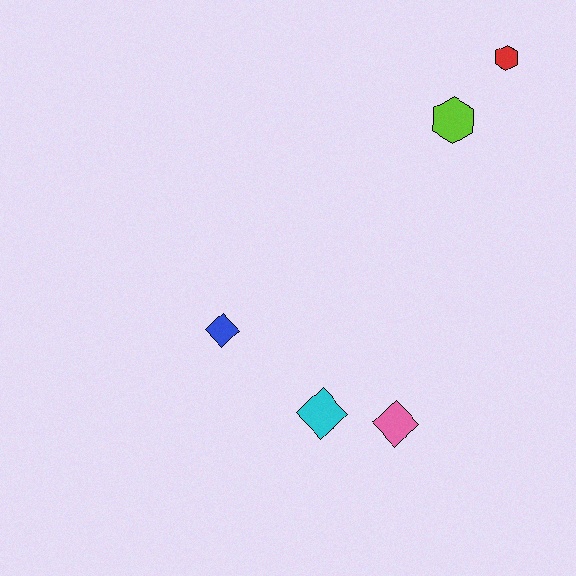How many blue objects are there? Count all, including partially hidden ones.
There is 1 blue object.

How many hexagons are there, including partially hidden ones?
There are 2 hexagons.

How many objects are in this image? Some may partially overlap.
There are 5 objects.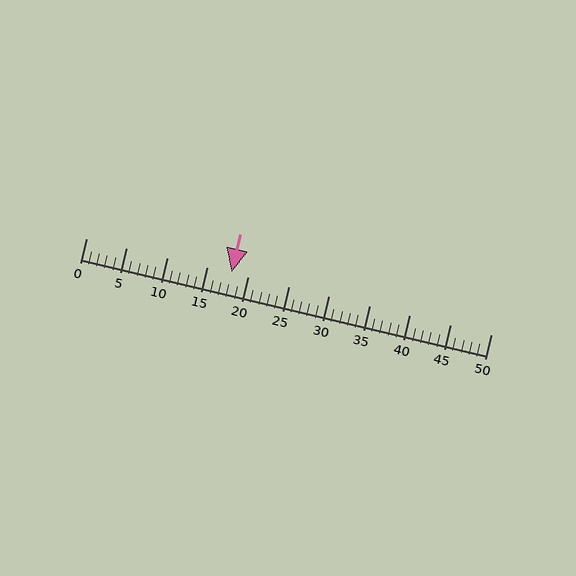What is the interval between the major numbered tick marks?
The major tick marks are spaced 5 units apart.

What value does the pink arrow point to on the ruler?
The pink arrow points to approximately 18.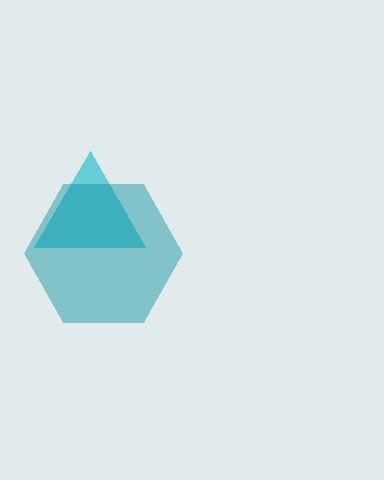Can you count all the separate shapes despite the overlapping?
Yes, there are 2 separate shapes.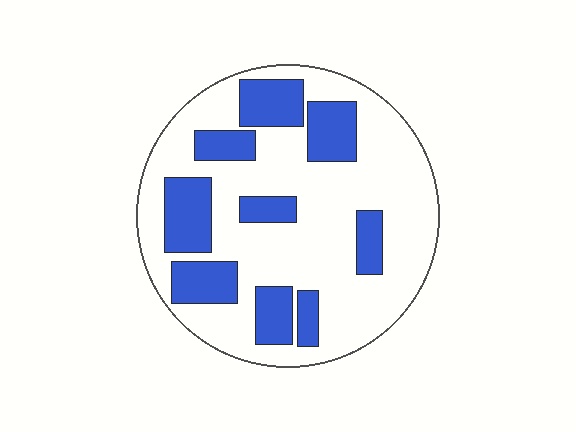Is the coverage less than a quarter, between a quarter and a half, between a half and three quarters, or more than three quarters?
Between a quarter and a half.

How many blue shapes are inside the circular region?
9.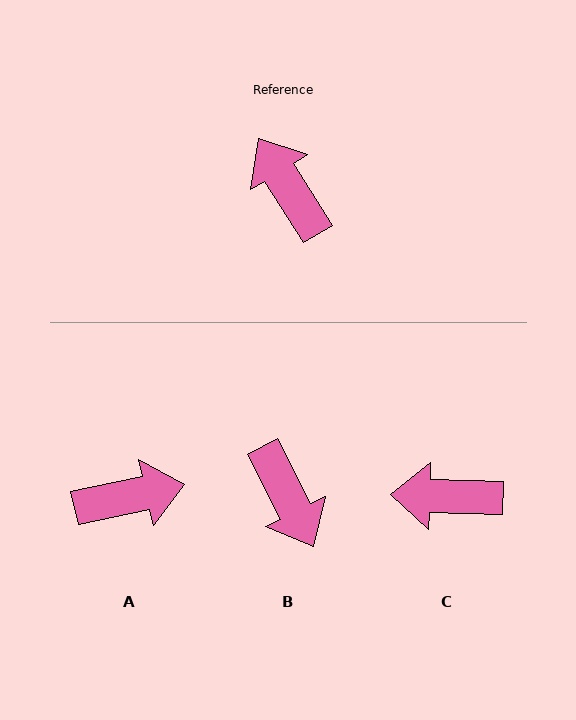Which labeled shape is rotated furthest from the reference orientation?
B, about 175 degrees away.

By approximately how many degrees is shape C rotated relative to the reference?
Approximately 57 degrees counter-clockwise.